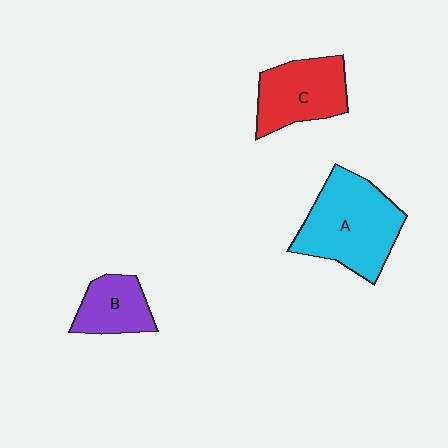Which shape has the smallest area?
Shape B (purple).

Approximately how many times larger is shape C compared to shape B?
Approximately 1.4 times.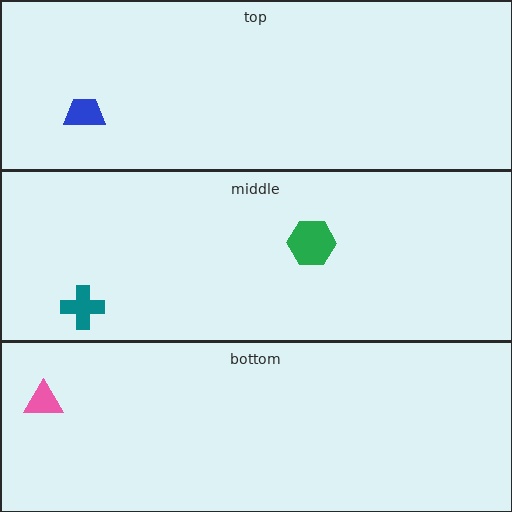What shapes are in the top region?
The blue trapezoid.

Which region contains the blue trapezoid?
The top region.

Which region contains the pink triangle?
The bottom region.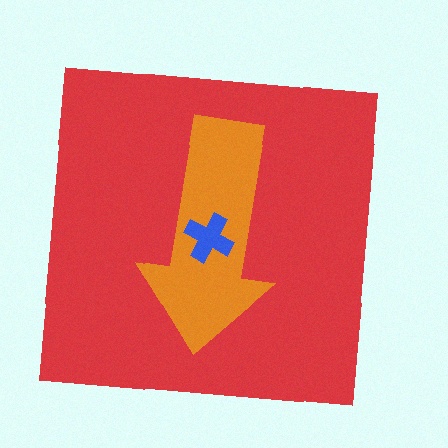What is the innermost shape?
The blue cross.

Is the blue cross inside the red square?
Yes.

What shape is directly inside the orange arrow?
The blue cross.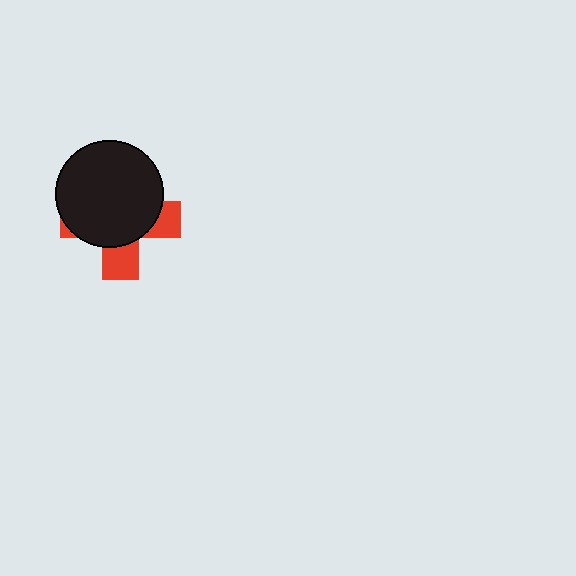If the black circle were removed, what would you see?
You would see the complete red cross.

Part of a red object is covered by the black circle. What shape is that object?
It is a cross.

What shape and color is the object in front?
The object in front is a black circle.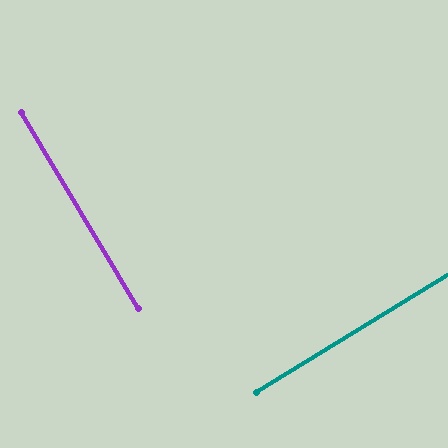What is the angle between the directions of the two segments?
Approximately 89 degrees.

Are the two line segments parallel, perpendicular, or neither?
Perpendicular — they meet at approximately 89°.